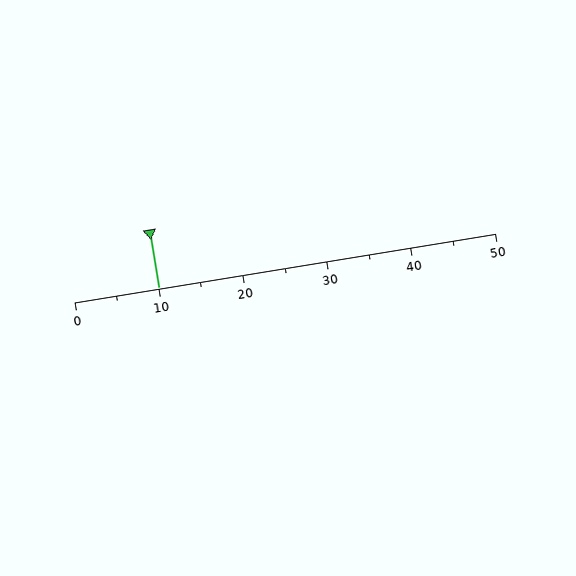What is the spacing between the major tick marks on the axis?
The major ticks are spaced 10 apart.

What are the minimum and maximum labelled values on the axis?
The axis runs from 0 to 50.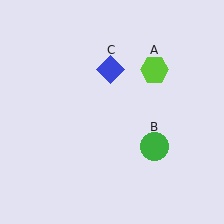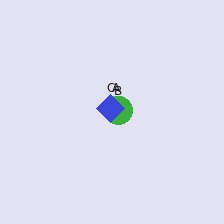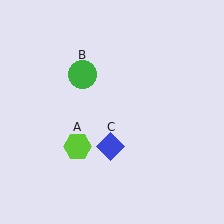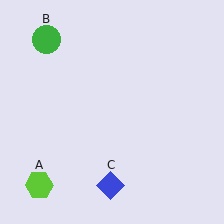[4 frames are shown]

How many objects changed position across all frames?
3 objects changed position: lime hexagon (object A), green circle (object B), blue diamond (object C).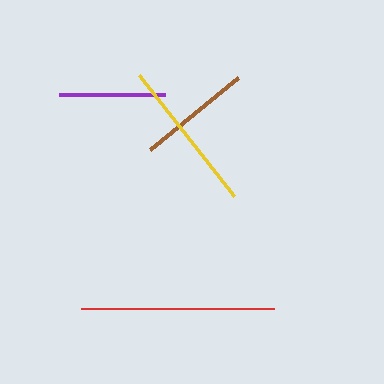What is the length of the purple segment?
The purple segment is approximately 106 pixels long.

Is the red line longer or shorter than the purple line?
The red line is longer than the purple line.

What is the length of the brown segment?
The brown segment is approximately 114 pixels long.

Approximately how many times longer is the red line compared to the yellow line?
The red line is approximately 1.3 times the length of the yellow line.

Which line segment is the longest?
The red line is the longest at approximately 193 pixels.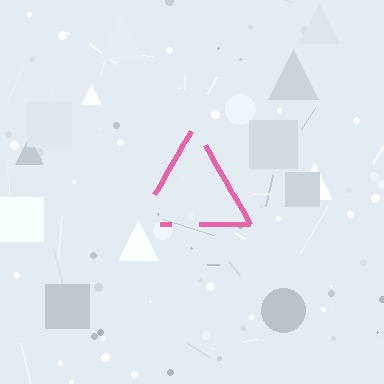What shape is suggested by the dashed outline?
The dashed outline suggests a triangle.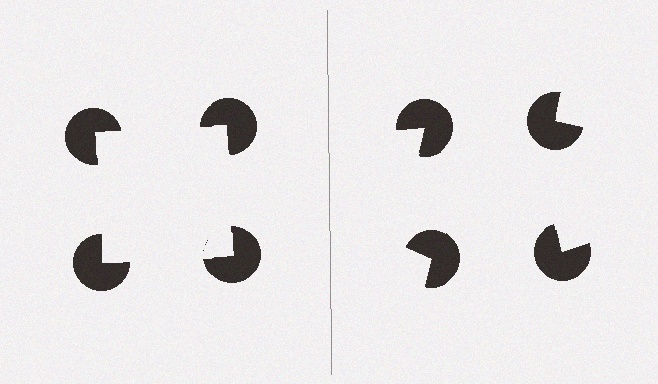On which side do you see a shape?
An illusory square appears on the left side. On the right side the wedge cuts are rotated, so no coherent shape forms.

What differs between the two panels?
The pac-man discs are positioned identically on both sides; only the wedge orientations differ. On the left they align to a square; on the right they are misaligned.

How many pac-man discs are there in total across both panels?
8 — 4 on each side.